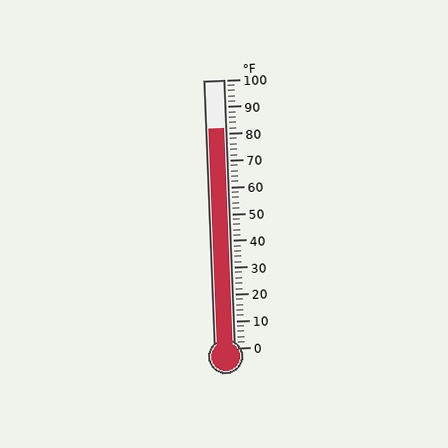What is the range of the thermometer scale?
The thermometer scale ranges from 0°F to 100°F.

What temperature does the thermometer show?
The thermometer shows approximately 82°F.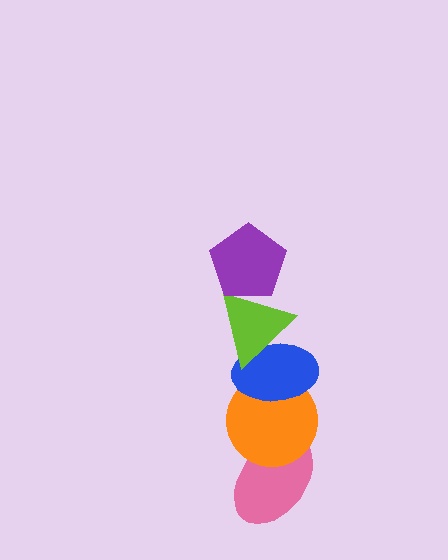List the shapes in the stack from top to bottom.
From top to bottom: the purple pentagon, the lime triangle, the blue ellipse, the orange circle, the pink ellipse.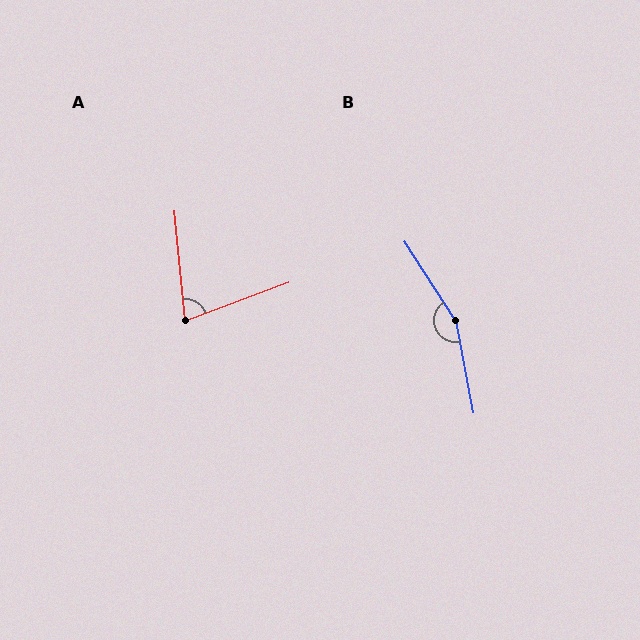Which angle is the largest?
B, at approximately 158 degrees.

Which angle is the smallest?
A, at approximately 75 degrees.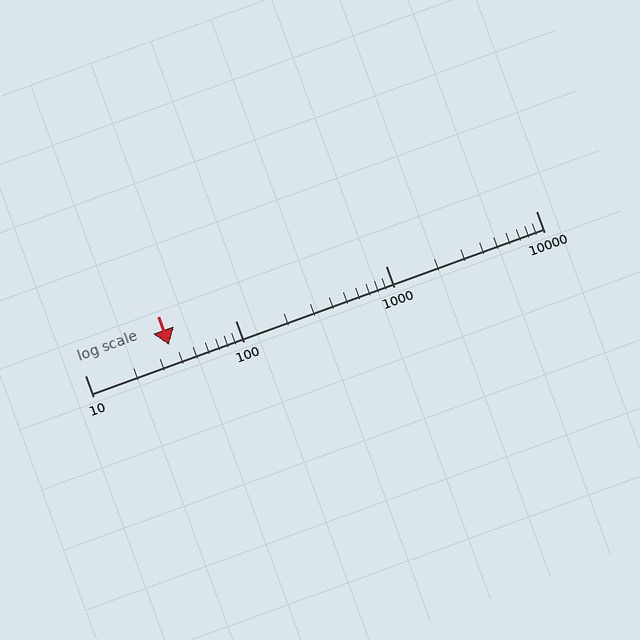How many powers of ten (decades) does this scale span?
The scale spans 3 decades, from 10 to 10000.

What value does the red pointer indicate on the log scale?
The pointer indicates approximately 36.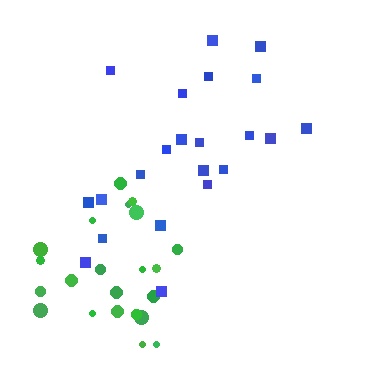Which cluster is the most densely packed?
Green.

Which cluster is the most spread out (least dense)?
Blue.